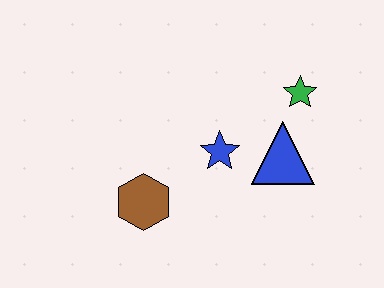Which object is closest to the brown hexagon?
The blue star is closest to the brown hexagon.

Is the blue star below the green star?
Yes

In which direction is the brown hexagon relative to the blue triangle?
The brown hexagon is to the left of the blue triangle.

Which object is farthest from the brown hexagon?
The green star is farthest from the brown hexagon.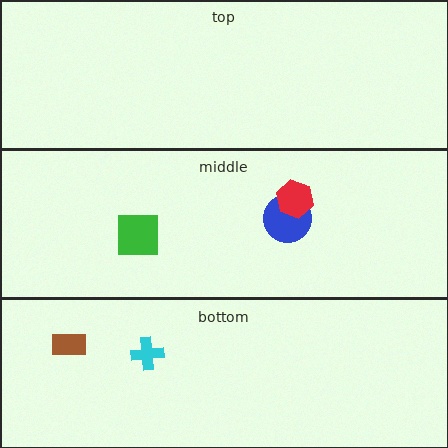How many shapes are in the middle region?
3.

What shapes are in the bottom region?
The brown rectangle, the cyan cross.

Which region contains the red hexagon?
The middle region.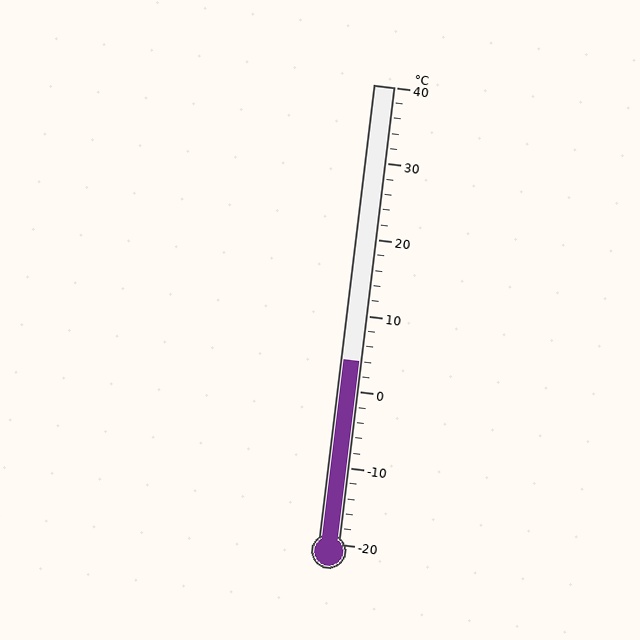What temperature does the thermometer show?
The thermometer shows approximately 4°C.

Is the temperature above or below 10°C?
The temperature is below 10°C.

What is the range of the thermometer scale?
The thermometer scale ranges from -20°C to 40°C.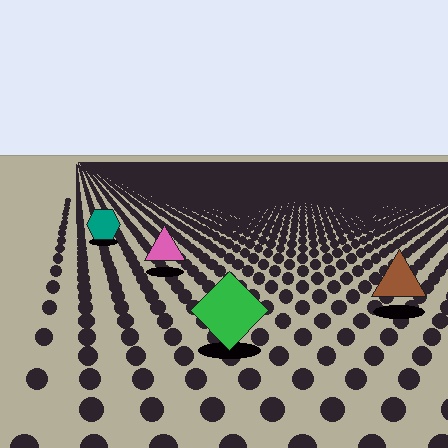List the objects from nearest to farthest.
From nearest to farthest: the green diamond, the brown triangle, the pink triangle, the teal hexagon.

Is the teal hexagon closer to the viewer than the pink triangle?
No. The pink triangle is closer — you can tell from the texture gradient: the ground texture is coarser near it.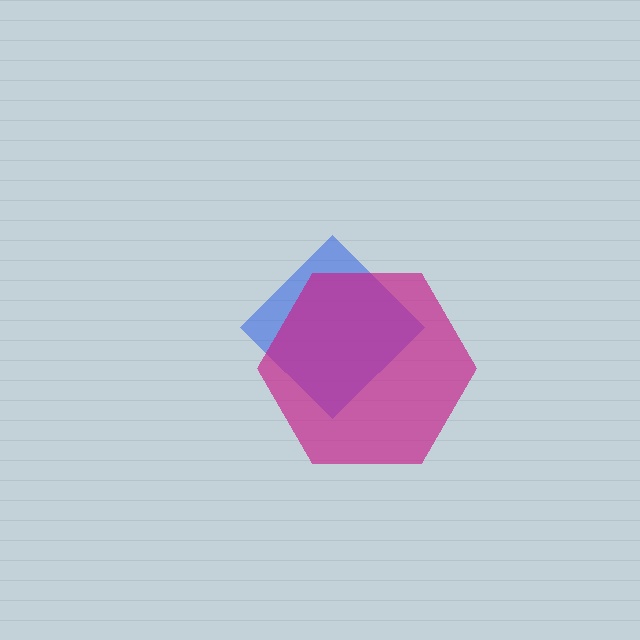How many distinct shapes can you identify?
There are 2 distinct shapes: a blue diamond, a magenta hexagon.